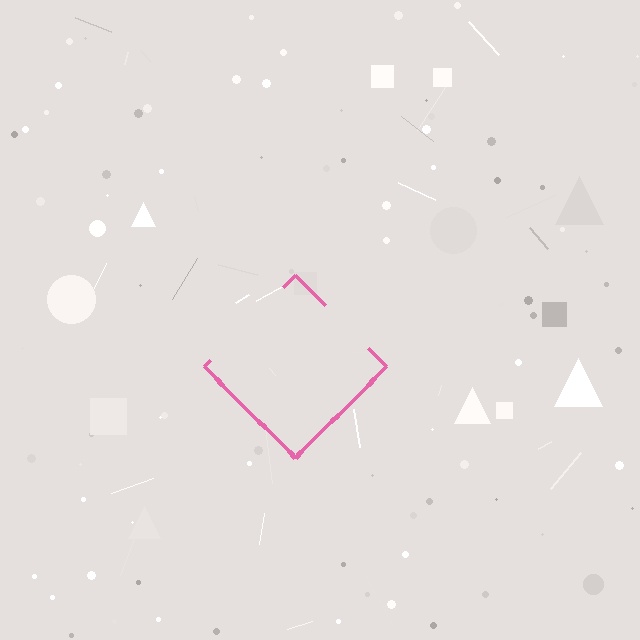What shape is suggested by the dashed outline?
The dashed outline suggests a diamond.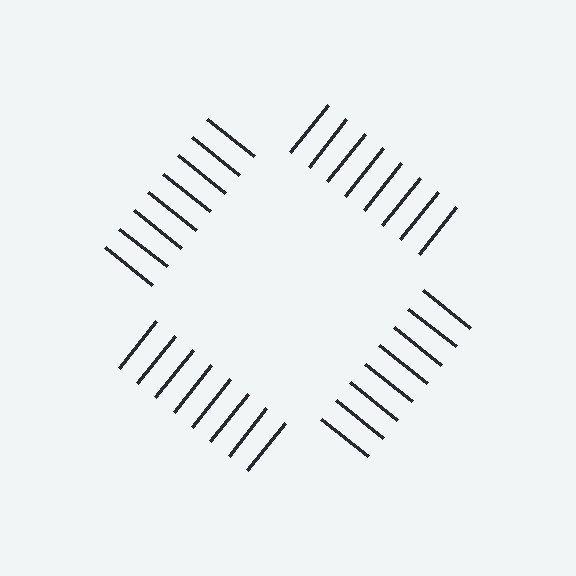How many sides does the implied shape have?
4 sides — the line-ends trace a square.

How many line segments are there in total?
32 — 8 along each of the 4 edges.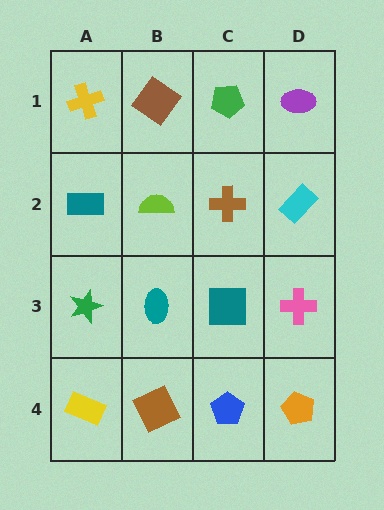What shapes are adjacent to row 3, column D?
A cyan rectangle (row 2, column D), an orange pentagon (row 4, column D), a teal square (row 3, column C).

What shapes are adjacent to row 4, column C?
A teal square (row 3, column C), a brown square (row 4, column B), an orange pentagon (row 4, column D).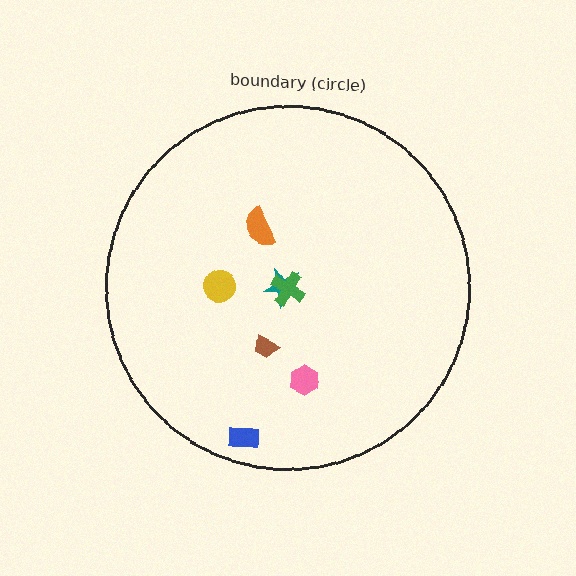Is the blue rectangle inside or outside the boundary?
Inside.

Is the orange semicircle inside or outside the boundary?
Inside.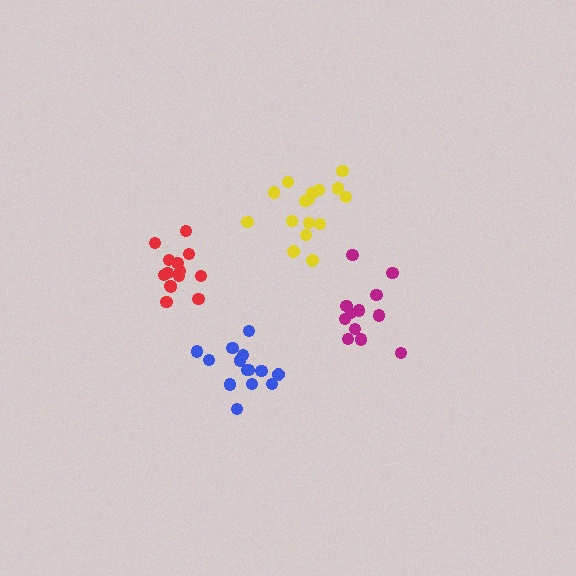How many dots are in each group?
Group 1: 14 dots, Group 2: 14 dots, Group 3: 12 dots, Group 4: 16 dots (56 total).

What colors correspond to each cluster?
The clusters are colored: red, blue, magenta, yellow.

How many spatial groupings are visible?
There are 4 spatial groupings.